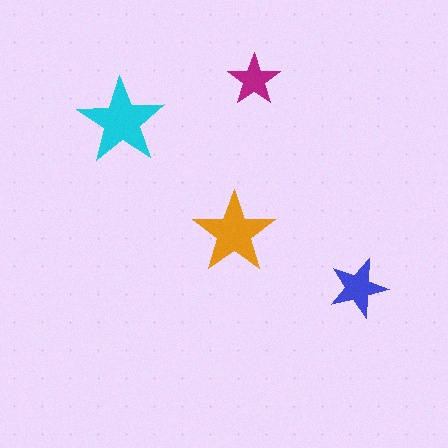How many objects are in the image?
There are 4 objects in the image.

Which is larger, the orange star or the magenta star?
The orange one.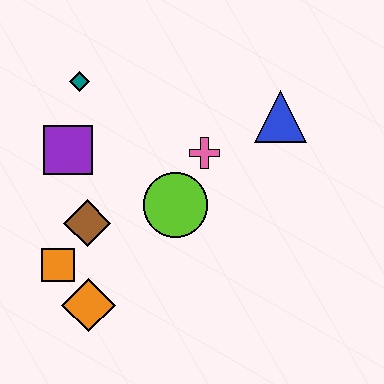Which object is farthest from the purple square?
The blue triangle is farthest from the purple square.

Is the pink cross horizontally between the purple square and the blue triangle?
Yes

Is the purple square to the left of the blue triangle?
Yes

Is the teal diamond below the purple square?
No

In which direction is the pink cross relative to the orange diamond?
The pink cross is above the orange diamond.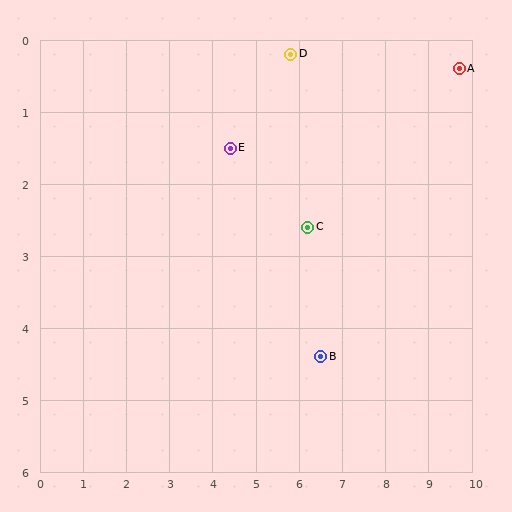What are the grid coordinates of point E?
Point E is at approximately (4.4, 1.5).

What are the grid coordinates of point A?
Point A is at approximately (9.7, 0.4).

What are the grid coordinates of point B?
Point B is at approximately (6.5, 4.4).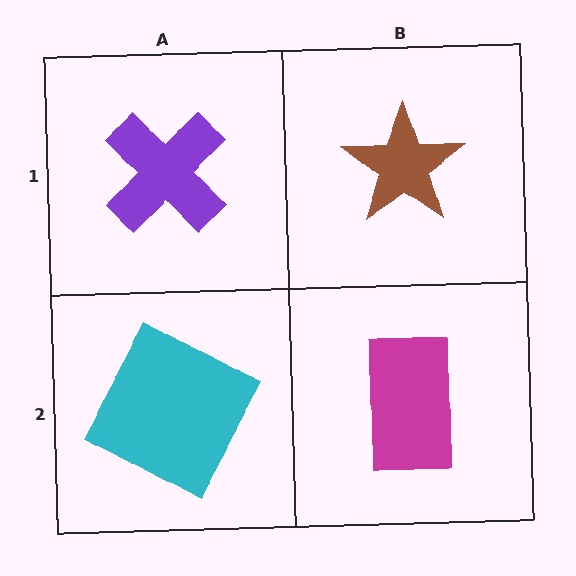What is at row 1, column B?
A brown star.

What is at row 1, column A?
A purple cross.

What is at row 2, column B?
A magenta rectangle.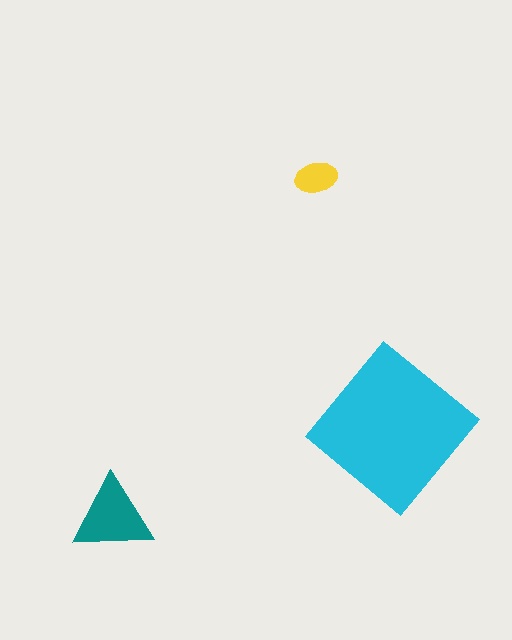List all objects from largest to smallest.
The cyan diamond, the teal triangle, the yellow ellipse.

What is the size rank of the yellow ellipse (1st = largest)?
3rd.